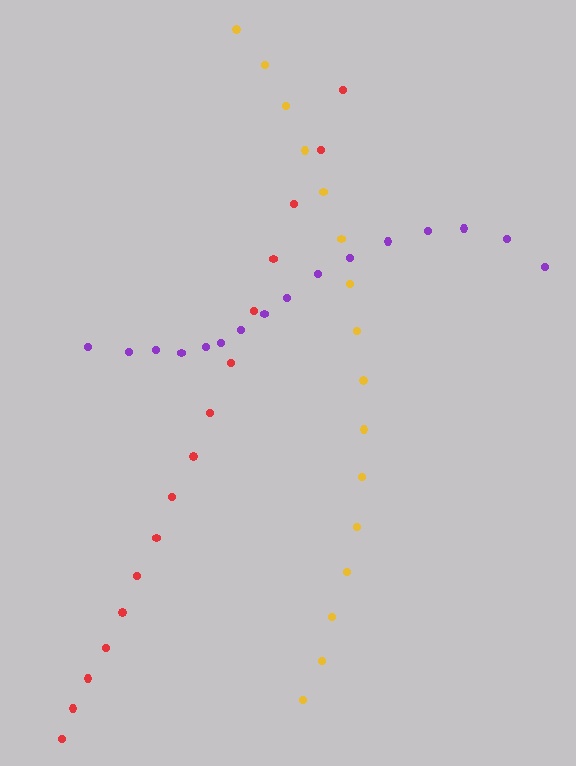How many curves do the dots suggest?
There are 3 distinct paths.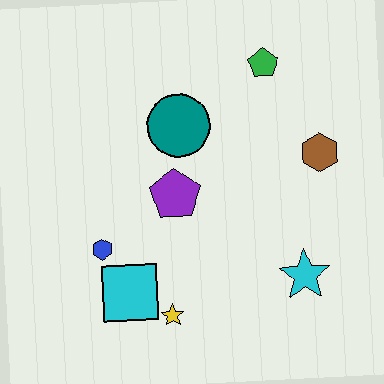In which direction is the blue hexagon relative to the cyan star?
The blue hexagon is to the left of the cyan star.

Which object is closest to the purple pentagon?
The teal circle is closest to the purple pentagon.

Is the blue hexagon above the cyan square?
Yes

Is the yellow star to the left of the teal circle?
Yes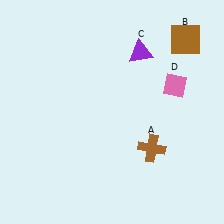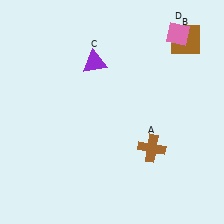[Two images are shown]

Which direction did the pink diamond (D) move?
The pink diamond (D) moved up.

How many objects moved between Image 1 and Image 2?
2 objects moved between the two images.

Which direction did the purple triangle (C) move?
The purple triangle (C) moved left.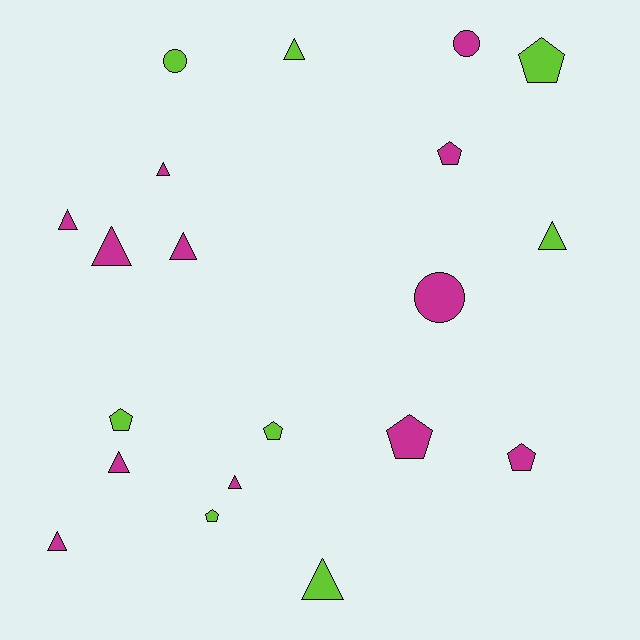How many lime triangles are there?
There are 3 lime triangles.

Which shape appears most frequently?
Triangle, with 10 objects.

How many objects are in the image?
There are 20 objects.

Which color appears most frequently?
Magenta, with 12 objects.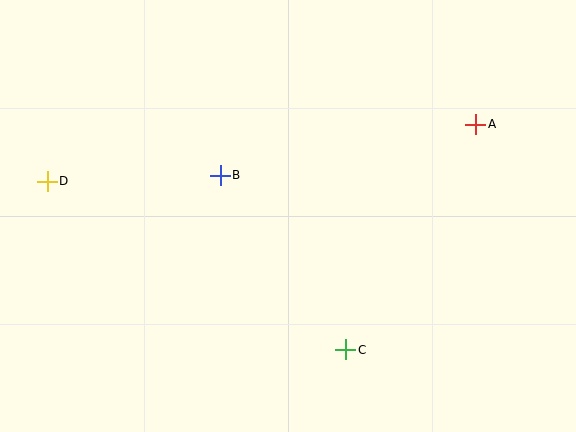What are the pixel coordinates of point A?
Point A is at (476, 124).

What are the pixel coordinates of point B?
Point B is at (220, 175).